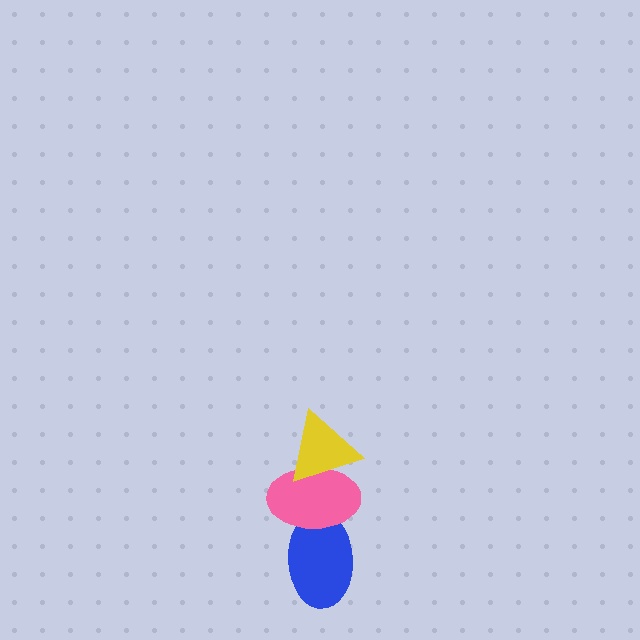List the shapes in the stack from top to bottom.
From top to bottom: the yellow triangle, the pink ellipse, the blue ellipse.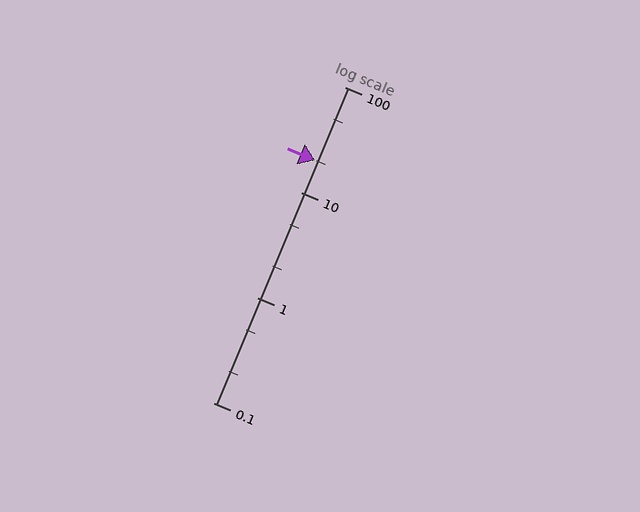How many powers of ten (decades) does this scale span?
The scale spans 3 decades, from 0.1 to 100.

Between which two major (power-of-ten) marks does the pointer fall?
The pointer is between 10 and 100.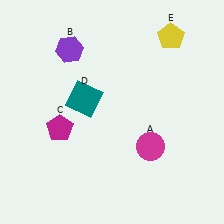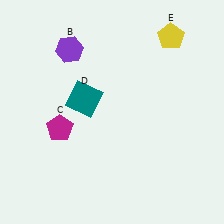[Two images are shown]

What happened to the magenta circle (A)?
The magenta circle (A) was removed in Image 2. It was in the bottom-right area of Image 1.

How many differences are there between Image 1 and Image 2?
There is 1 difference between the two images.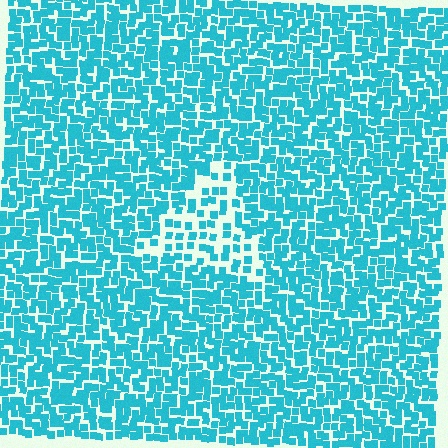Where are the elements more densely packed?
The elements are more densely packed outside the triangle boundary.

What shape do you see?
I see a triangle.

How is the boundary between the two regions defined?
The boundary is defined by a change in element density (approximately 2.1x ratio). All elements are the same color, size, and shape.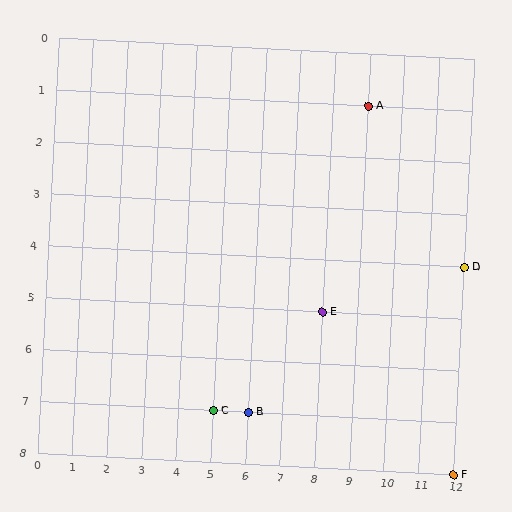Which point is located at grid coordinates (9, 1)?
Point A is at (9, 1).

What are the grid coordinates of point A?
Point A is at grid coordinates (9, 1).